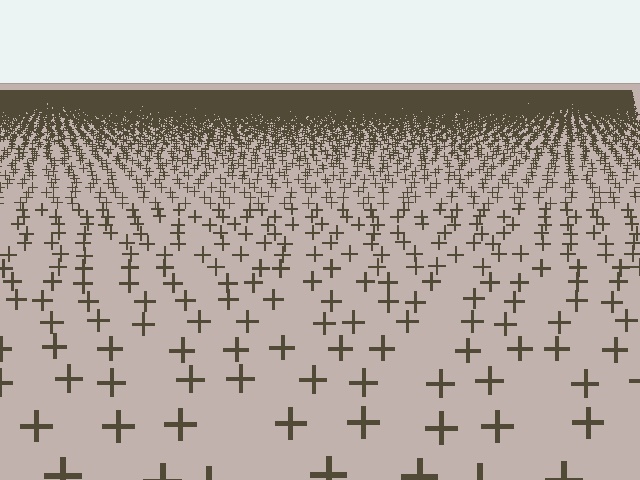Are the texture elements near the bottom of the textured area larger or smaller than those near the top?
Larger. Near the bottom, elements are closer to the viewer and appear at a bigger on-screen size.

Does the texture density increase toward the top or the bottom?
Density increases toward the top.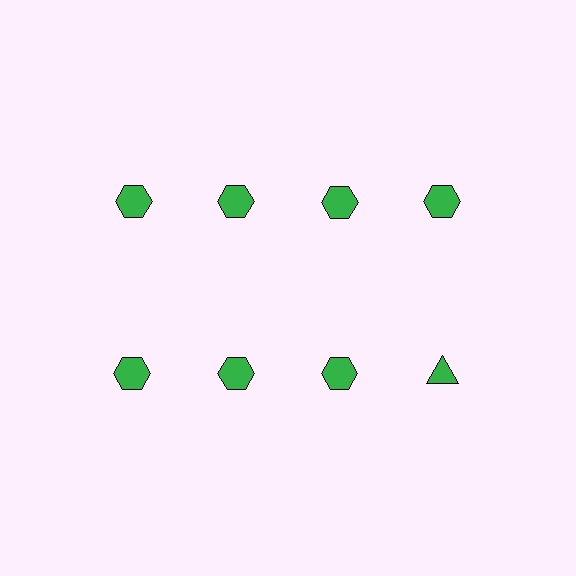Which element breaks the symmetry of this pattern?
The green triangle in the second row, second from right column breaks the symmetry. All other shapes are green hexagons.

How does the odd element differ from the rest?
It has a different shape: triangle instead of hexagon.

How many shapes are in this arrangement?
There are 8 shapes arranged in a grid pattern.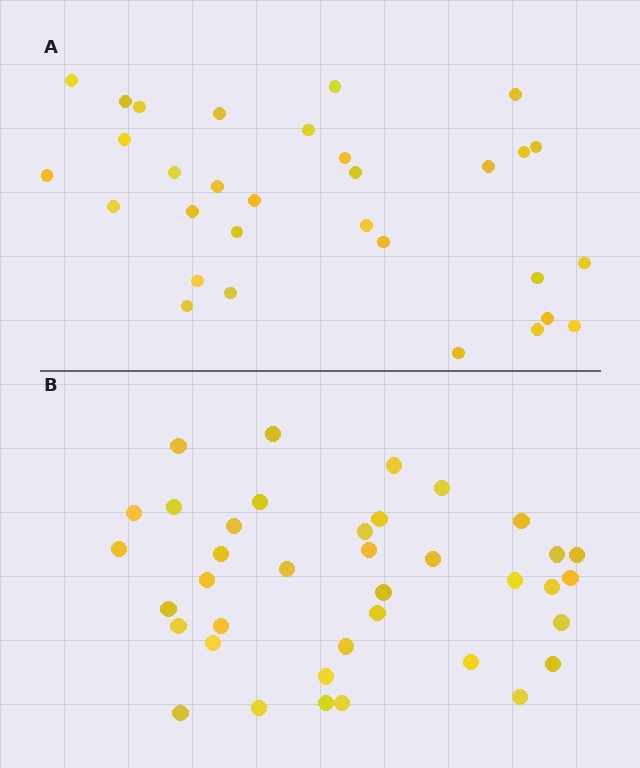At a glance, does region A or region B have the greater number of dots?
Region B (the bottom region) has more dots.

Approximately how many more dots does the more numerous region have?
Region B has roughly 8 or so more dots than region A.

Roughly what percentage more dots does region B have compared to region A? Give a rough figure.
About 25% more.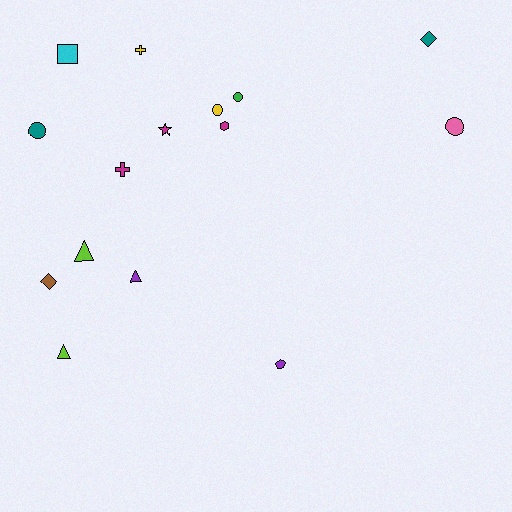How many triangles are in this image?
There are 3 triangles.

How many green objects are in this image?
There is 1 green object.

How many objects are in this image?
There are 15 objects.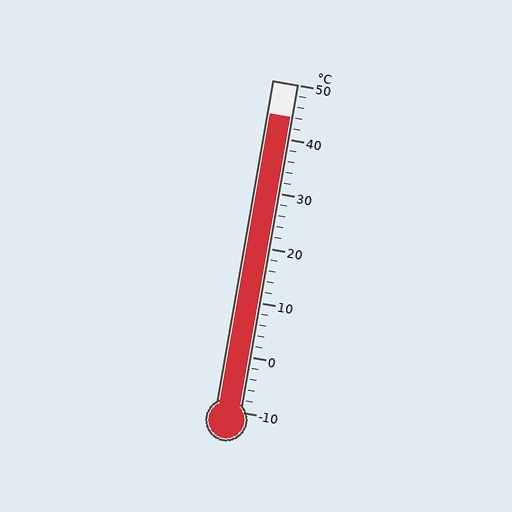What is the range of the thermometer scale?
The thermometer scale ranges from -10°C to 50°C.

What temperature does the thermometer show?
The thermometer shows approximately 44°C.